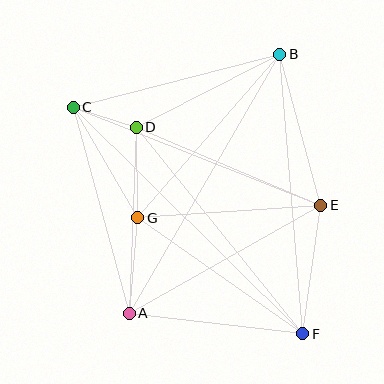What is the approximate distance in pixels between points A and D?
The distance between A and D is approximately 186 pixels.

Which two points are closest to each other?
Points C and D are closest to each other.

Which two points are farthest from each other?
Points C and F are farthest from each other.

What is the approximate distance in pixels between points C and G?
The distance between C and G is approximately 128 pixels.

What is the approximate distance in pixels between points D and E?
The distance between D and E is approximately 200 pixels.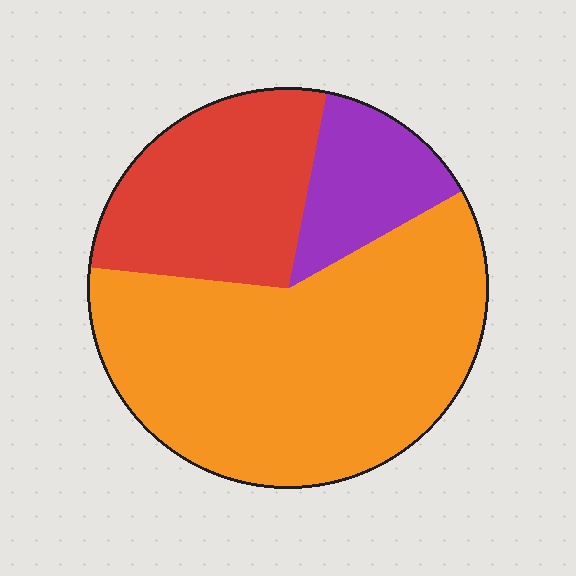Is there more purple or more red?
Red.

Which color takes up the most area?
Orange, at roughly 60%.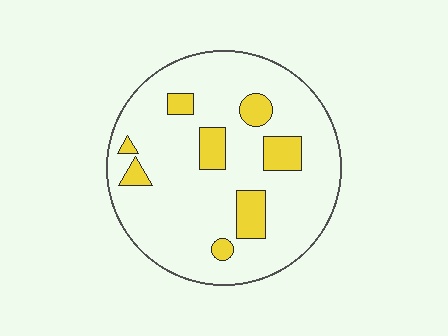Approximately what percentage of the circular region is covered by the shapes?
Approximately 15%.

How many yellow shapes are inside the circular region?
8.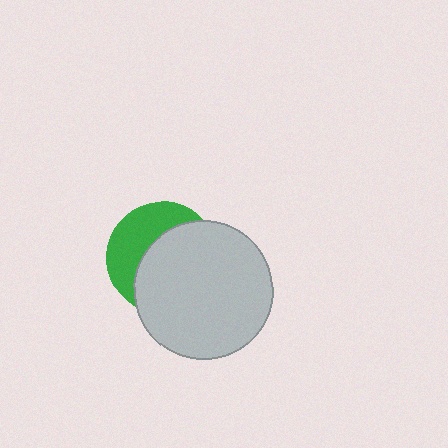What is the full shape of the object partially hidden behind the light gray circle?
The partially hidden object is a green circle.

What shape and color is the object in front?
The object in front is a light gray circle.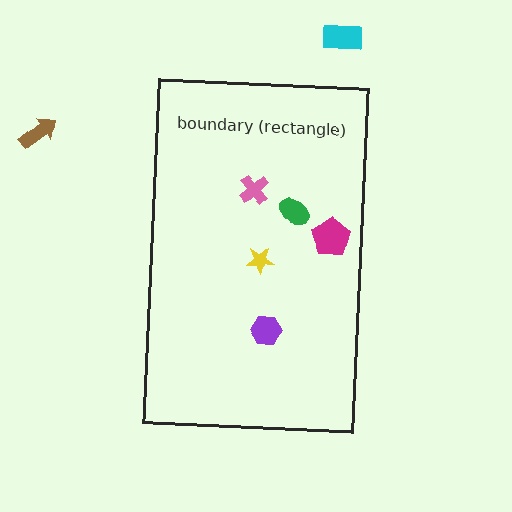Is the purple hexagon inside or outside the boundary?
Inside.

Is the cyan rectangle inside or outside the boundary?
Outside.